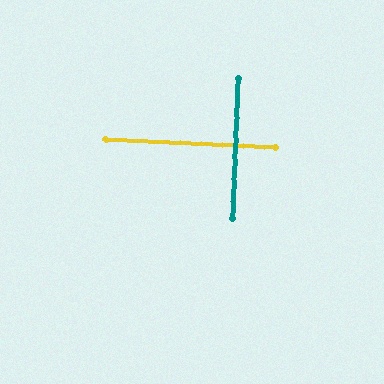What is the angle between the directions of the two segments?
Approximately 90 degrees.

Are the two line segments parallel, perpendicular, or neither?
Perpendicular — they meet at approximately 90°.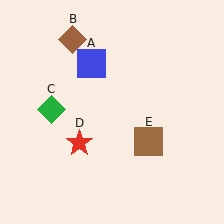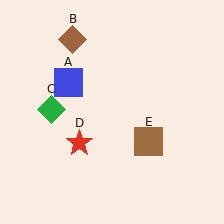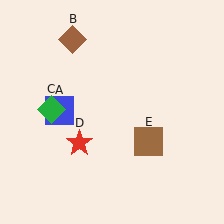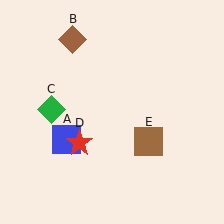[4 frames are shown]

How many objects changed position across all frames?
1 object changed position: blue square (object A).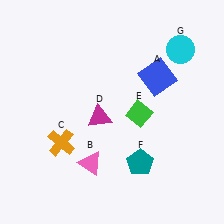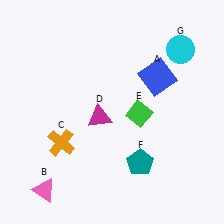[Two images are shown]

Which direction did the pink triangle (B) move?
The pink triangle (B) moved left.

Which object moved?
The pink triangle (B) moved left.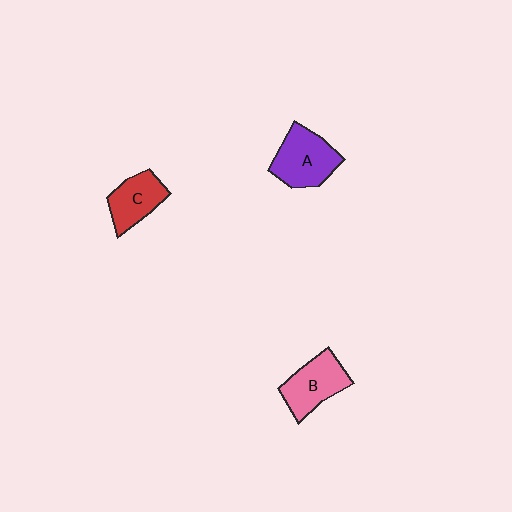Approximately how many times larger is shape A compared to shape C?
Approximately 1.3 times.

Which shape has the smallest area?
Shape C (red).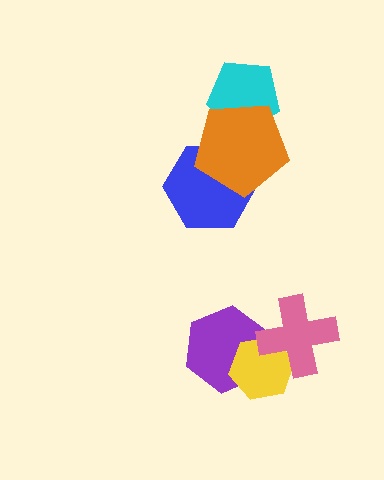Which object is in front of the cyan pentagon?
The orange pentagon is in front of the cyan pentagon.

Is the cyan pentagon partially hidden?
Yes, it is partially covered by another shape.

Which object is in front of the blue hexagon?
The orange pentagon is in front of the blue hexagon.